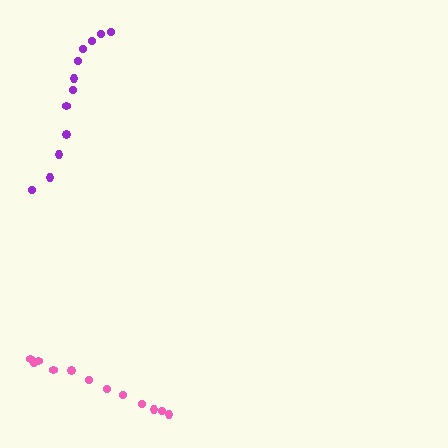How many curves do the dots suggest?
There are 2 distinct paths.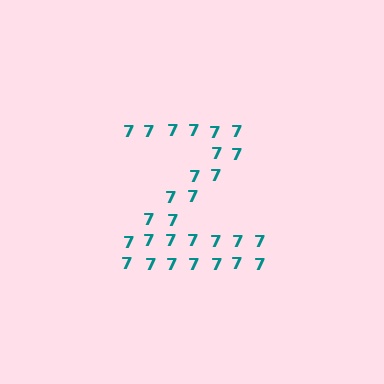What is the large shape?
The large shape is the letter Z.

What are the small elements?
The small elements are digit 7's.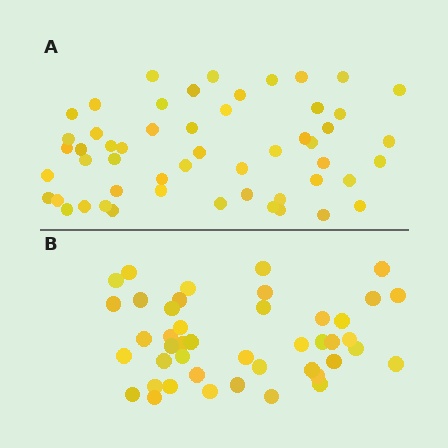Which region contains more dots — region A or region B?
Region A (the top region) has more dots.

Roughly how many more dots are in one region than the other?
Region A has roughly 8 or so more dots than region B.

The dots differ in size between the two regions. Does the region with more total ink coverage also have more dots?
No. Region B has more total ink coverage because its dots are larger, but region A actually contains more individual dots. Total area can be misleading — the number of items is what matters here.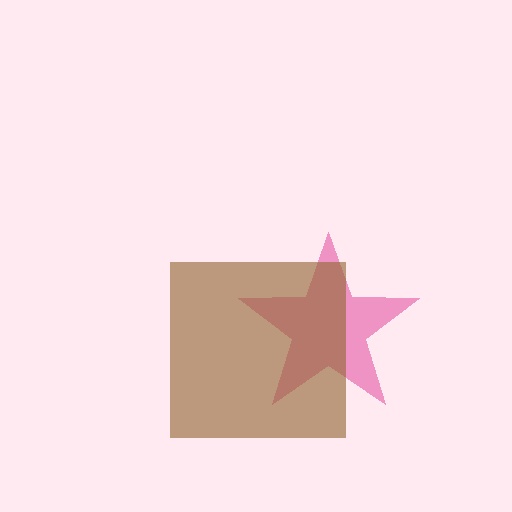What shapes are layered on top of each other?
The layered shapes are: a pink star, a brown square.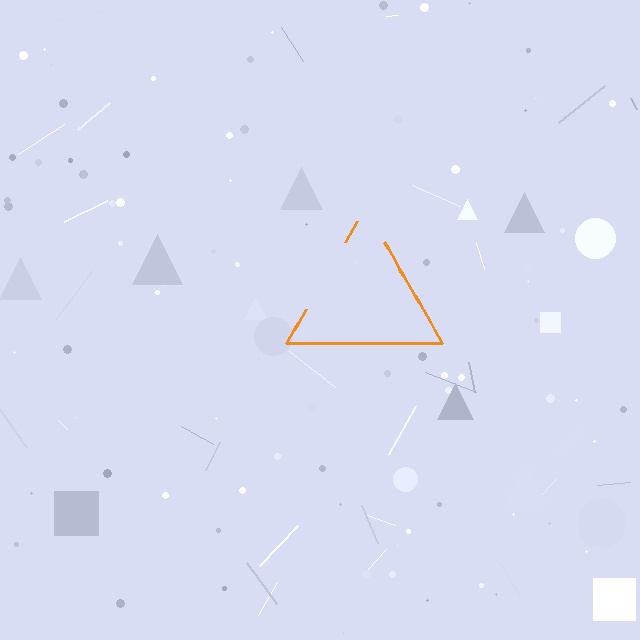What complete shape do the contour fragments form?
The contour fragments form a triangle.